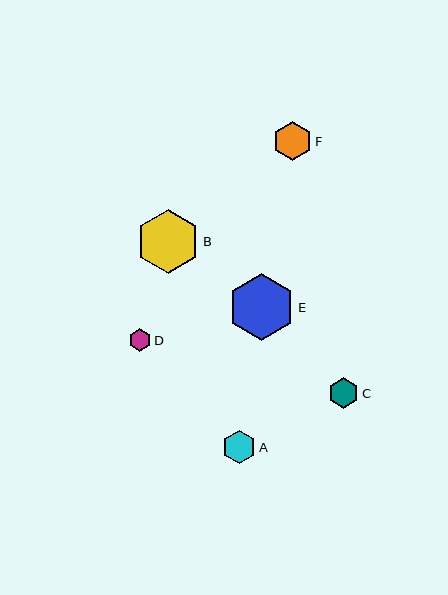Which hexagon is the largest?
Hexagon E is the largest with a size of approximately 67 pixels.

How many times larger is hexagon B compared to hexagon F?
Hexagon B is approximately 1.6 times the size of hexagon F.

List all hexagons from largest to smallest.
From largest to smallest: E, B, F, A, C, D.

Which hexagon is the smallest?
Hexagon D is the smallest with a size of approximately 23 pixels.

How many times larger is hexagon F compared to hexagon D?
Hexagon F is approximately 1.7 times the size of hexagon D.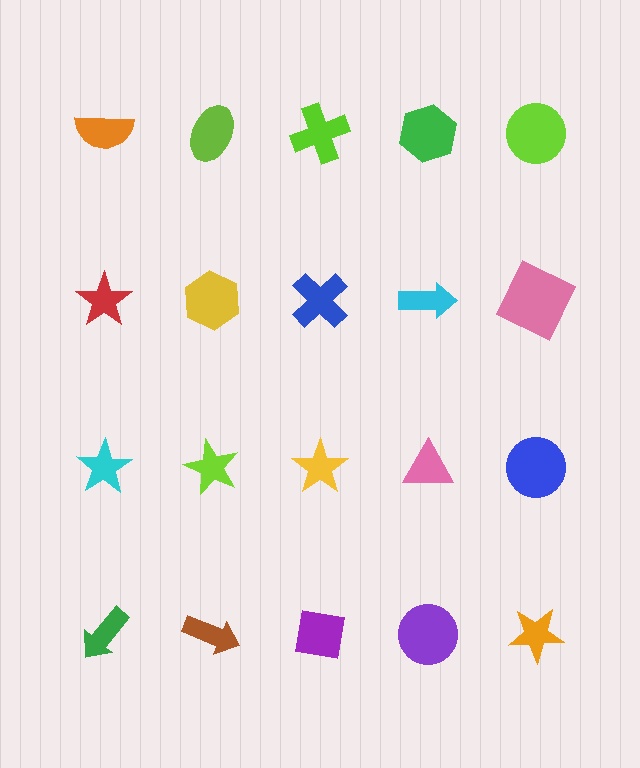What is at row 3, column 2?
A lime star.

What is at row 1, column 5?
A lime circle.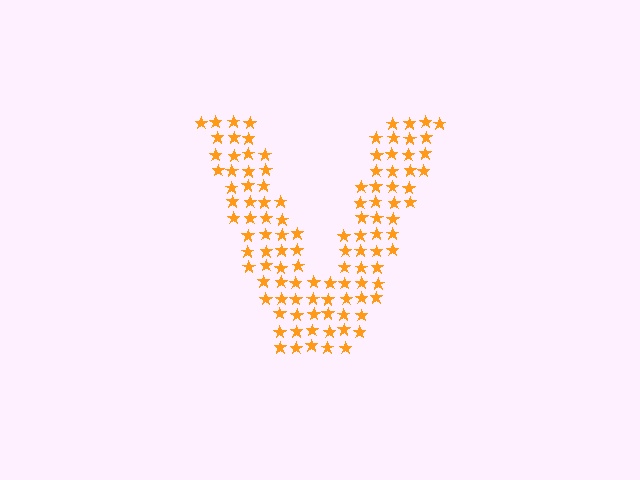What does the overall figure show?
The overall figure shows the letter V.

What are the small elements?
The small elements are stars.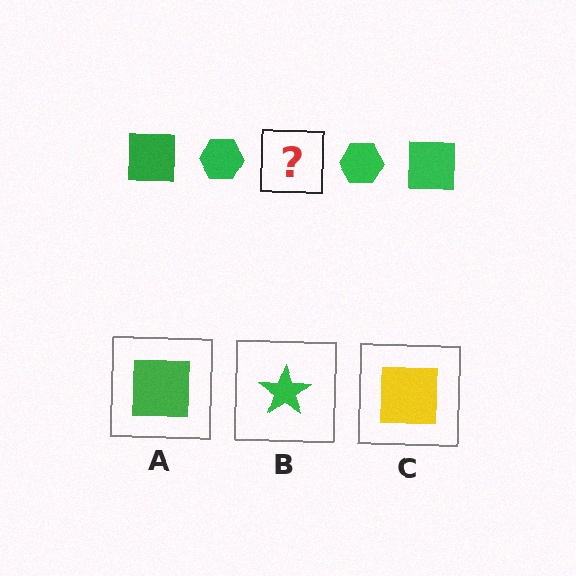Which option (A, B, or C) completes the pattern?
A.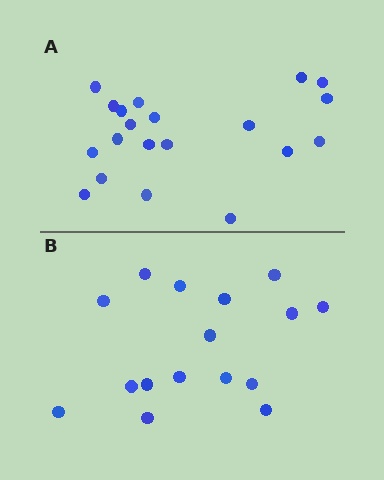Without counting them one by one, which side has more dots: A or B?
Region A (the top region) has more dots.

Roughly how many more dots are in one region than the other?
Region A has about 4 more dots than region B.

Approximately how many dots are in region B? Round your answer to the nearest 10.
About 20 dots. (The exact count is 16, which rounds to 20.)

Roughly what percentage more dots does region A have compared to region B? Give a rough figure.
About 25% more.